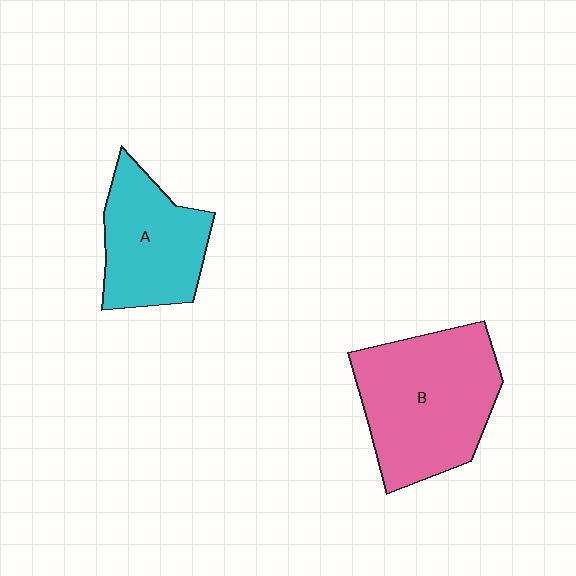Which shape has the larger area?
Shape B (pink).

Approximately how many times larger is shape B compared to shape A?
Approximately 1.5 times.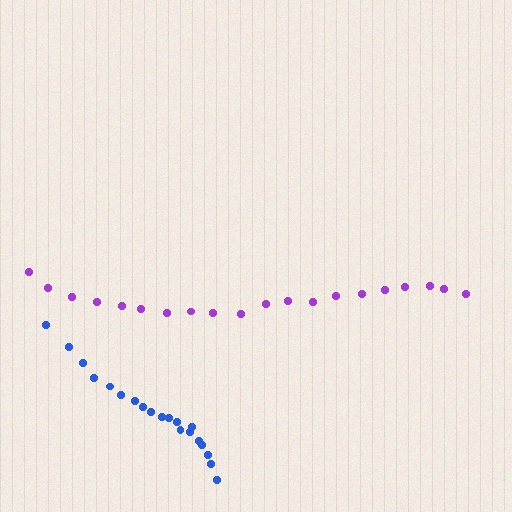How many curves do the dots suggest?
There are 2 distinct paths.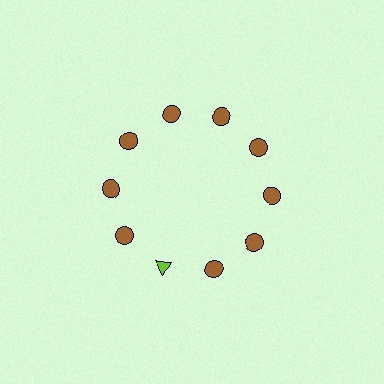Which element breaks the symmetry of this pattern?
The lime triangle at roughly the 7 o'clock position breaks the symmetry. All other shapes are brown circles.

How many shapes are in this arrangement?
There are 10 shapes arranged in a ring pattern.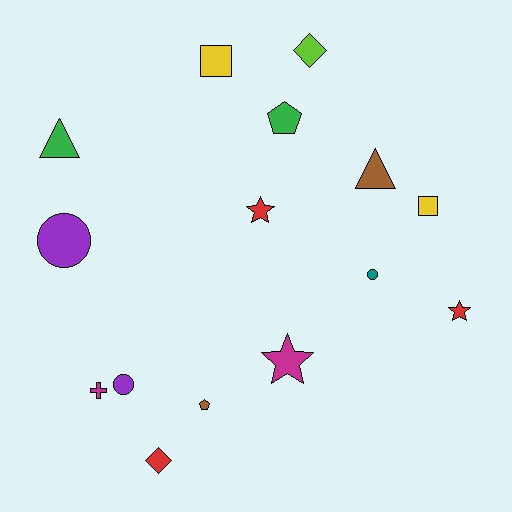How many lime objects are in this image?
There is 1 lime object.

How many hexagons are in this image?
There are no hexagons.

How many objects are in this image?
There are 15 objects.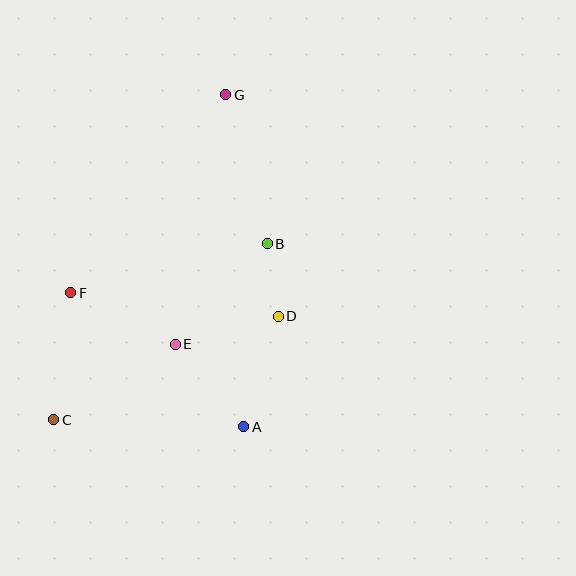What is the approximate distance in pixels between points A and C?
The distance between A and C is approximately 190 pixels.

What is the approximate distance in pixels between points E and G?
The distance between E and G is approximately 254 pixels.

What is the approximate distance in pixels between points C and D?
The distance between C and D is approximately 247 pixels.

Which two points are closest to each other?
Points B and D are closest to each other.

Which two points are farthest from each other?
Points C and G are farthest from each other.